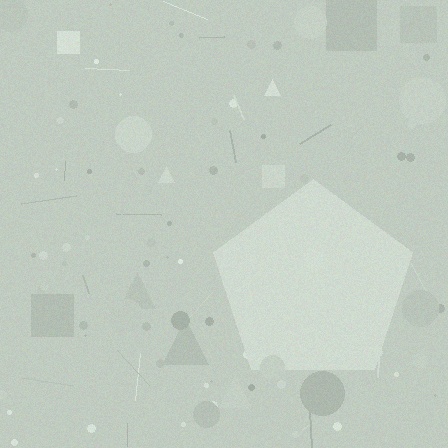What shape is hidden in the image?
A pentagon is hidden in the image.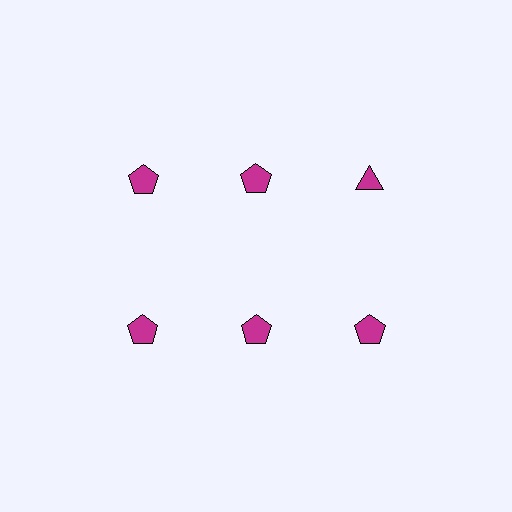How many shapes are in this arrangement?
There are 6 shapes arranged in a grid pattern.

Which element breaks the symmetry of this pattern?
The magenta triangle in the top row, center column breaks the symmetry. All other shapes are magenta pentagons.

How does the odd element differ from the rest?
It has a different shape: triangle instead of pentagon.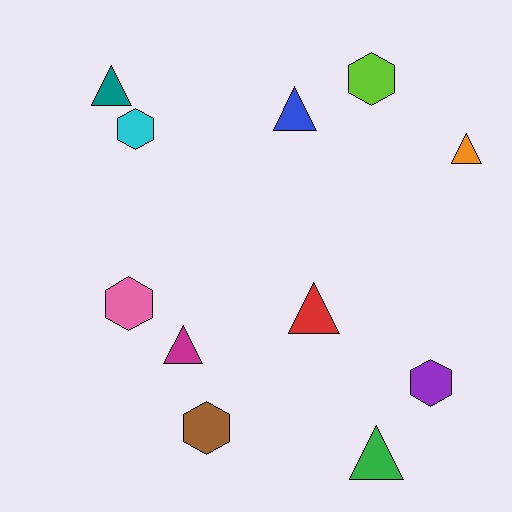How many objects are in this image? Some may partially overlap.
There are 11 objects.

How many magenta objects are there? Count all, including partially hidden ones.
There is 1 magenta object.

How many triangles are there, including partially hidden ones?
There are 6 triangles.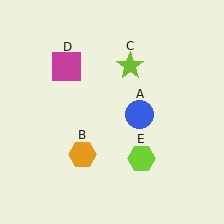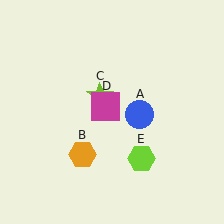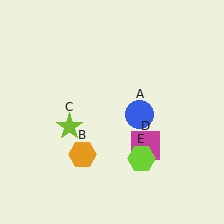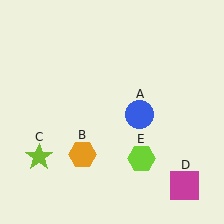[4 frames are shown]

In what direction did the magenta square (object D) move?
The magenta square (object D) moved down and to the right.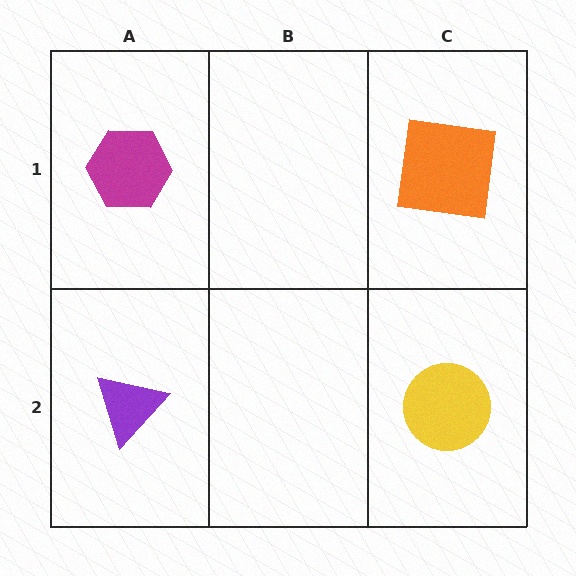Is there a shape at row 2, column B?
No, that cell is empty.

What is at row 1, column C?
An orange square.